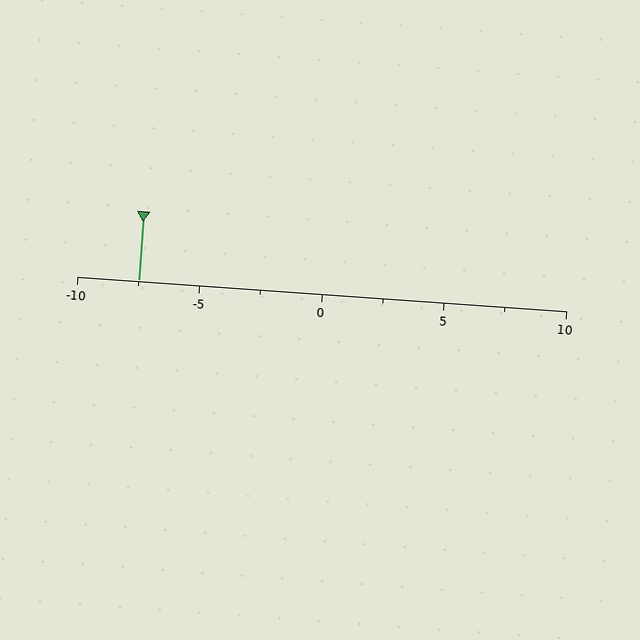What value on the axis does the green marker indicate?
The marker indicates approximately -7.5.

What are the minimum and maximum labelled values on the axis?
The axis runs from -10 to 10.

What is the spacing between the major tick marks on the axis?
The major ticks are spaced 5 apart.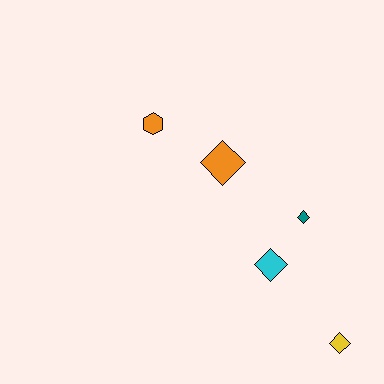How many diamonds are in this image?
There are 4 diamonds.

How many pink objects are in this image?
There are no pink objects.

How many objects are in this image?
There are 5 objects.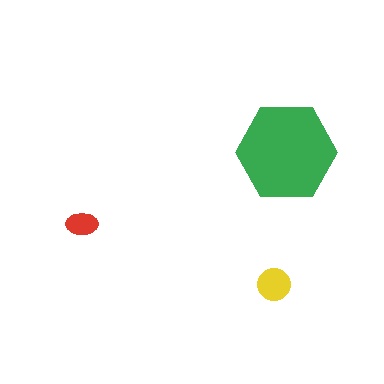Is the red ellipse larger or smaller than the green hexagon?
Smaller.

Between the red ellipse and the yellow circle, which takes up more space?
The yellow circle.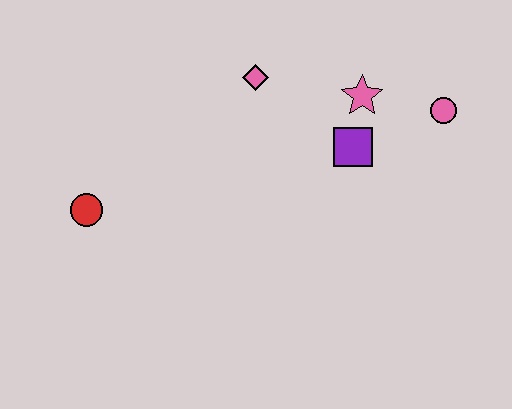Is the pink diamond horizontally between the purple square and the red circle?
Yes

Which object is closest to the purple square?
The pink star is closest to the purple square.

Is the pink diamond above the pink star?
Yes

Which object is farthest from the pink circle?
The red circle is farthest from the pink circle.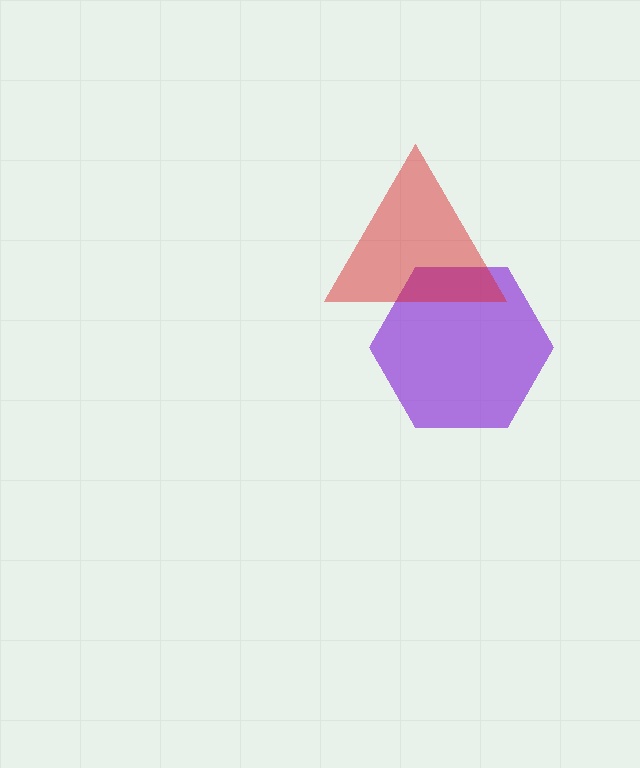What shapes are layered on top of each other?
The layered shapes are: a purple hexagon, a red triangle.